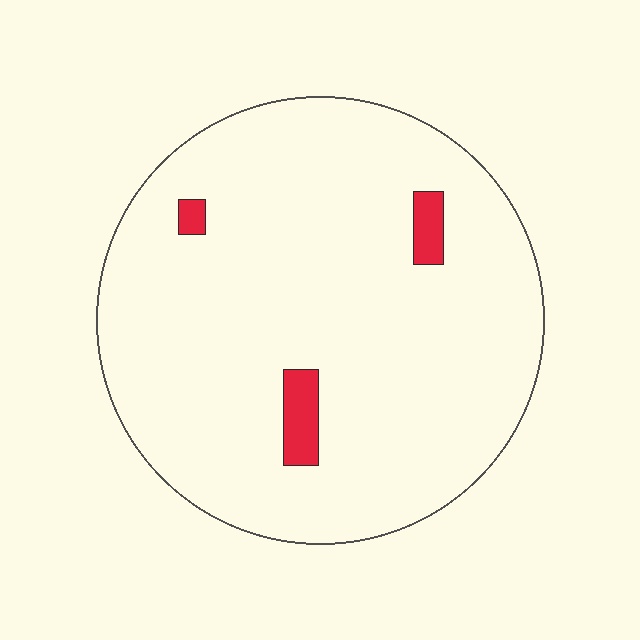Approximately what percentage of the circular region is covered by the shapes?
Approximately 5%.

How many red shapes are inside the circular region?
3.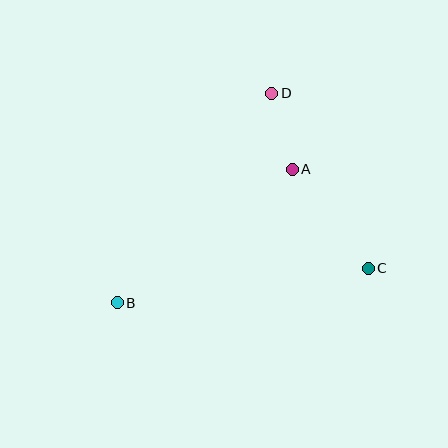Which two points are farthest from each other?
Points B and D are farthest from each other.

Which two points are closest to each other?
Points A and D are closest to each other.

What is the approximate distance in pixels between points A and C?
The distance between A and C is approximately 125 pixels.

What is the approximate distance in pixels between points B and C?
The distance between B and C is approximately 253 pixels.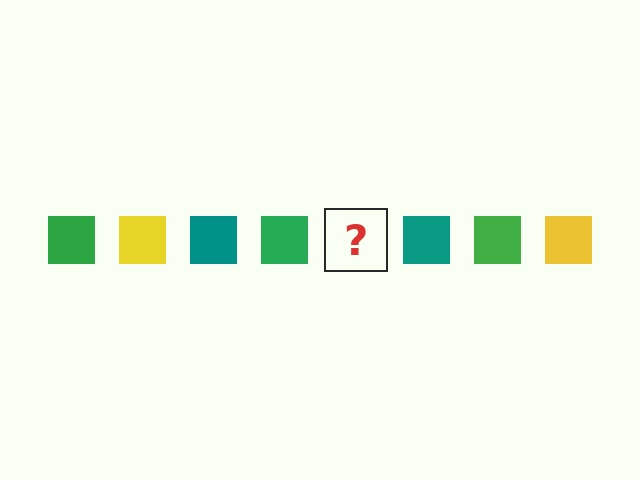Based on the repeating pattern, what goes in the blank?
The blank should be a yellow square.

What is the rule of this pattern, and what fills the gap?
The rule is that the pattern cycles through green, yellow, teal squares. The gap should be filled with a yellow square.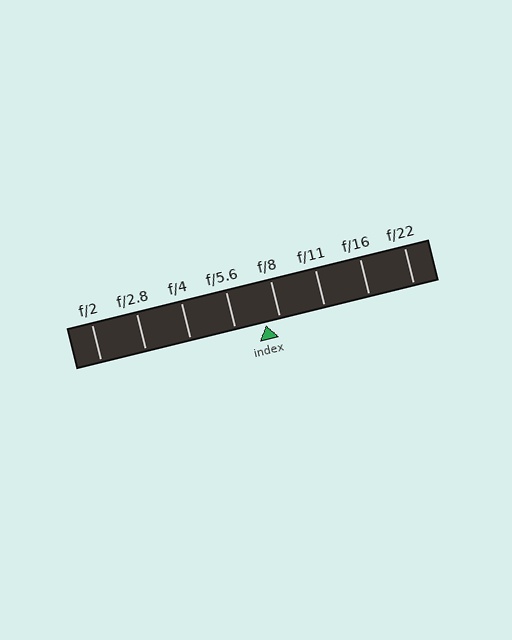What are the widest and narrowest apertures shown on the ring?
The widest aperture shown is f/2 and the narrowest is f/22.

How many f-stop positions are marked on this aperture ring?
There are 8 f-stop positions marked.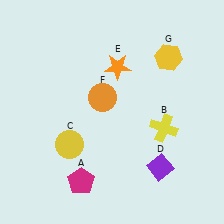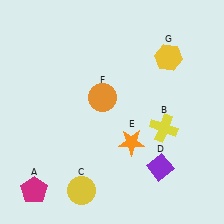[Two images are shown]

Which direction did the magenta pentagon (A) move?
The magenta pentagon (A) moved left.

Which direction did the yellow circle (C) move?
The yellow circle (C) moved down.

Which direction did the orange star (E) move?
The orange star (E) moved down.